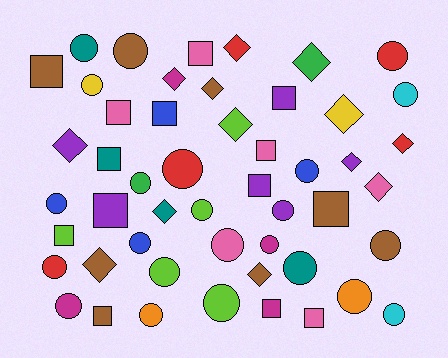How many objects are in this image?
There are 50 objects.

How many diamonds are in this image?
There are 13 diamonds.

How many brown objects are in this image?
There are 8 brown objects.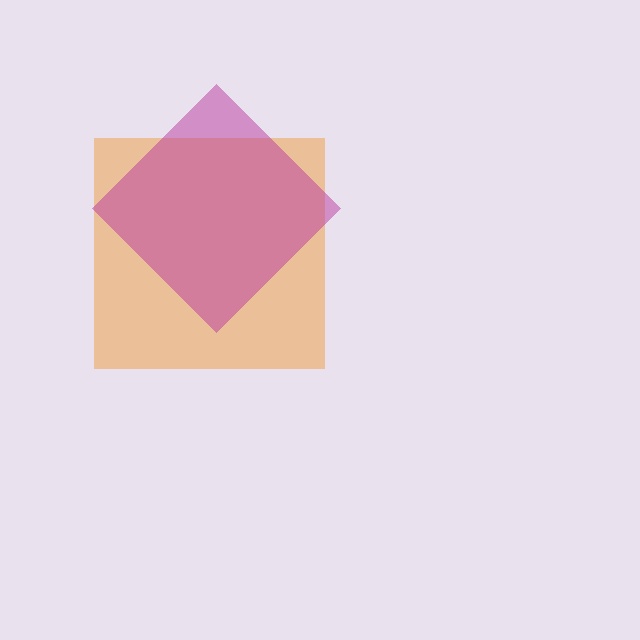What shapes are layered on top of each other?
The layered shapes are: an orange square, a magenta diamond.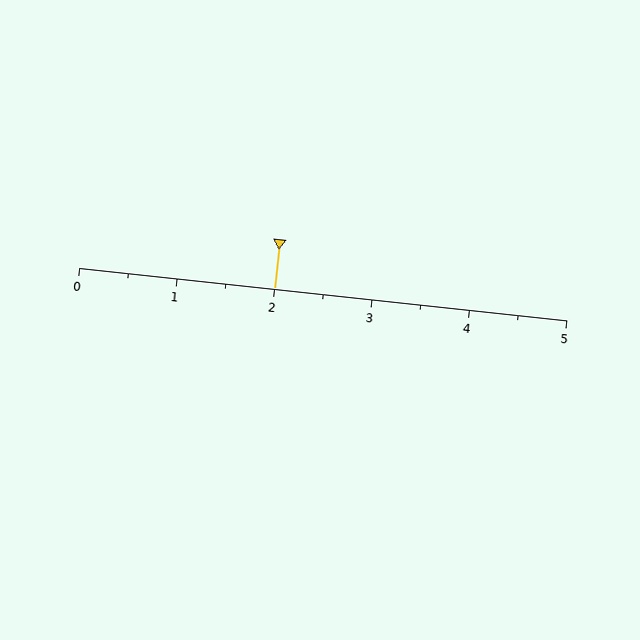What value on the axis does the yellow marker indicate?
The marker indicates approximately 2.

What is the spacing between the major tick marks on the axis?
The major ticks are spaced 1 apart.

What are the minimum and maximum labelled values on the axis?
The axis runs from 0 to 5.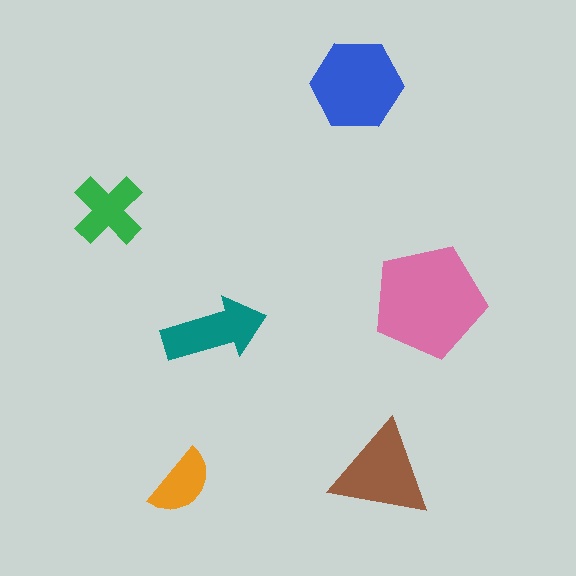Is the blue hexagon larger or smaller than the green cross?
Larger.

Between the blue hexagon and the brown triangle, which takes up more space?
The blue hexagon.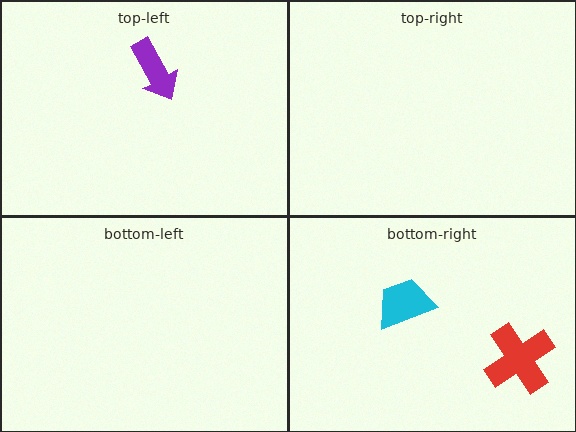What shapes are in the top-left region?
The purple arrow.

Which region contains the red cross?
The bottom-right region.